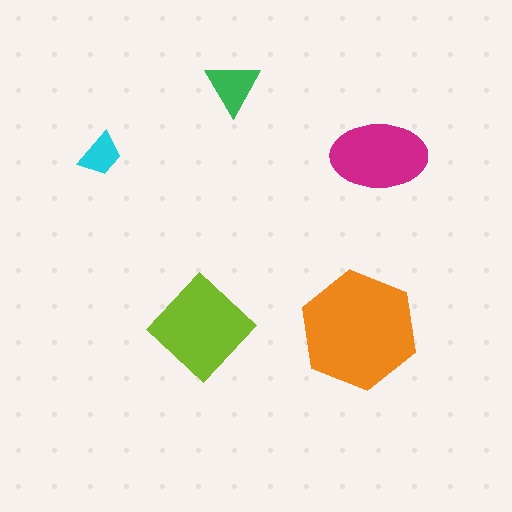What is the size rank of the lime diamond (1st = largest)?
2nd.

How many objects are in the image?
There are 5 objects in the image.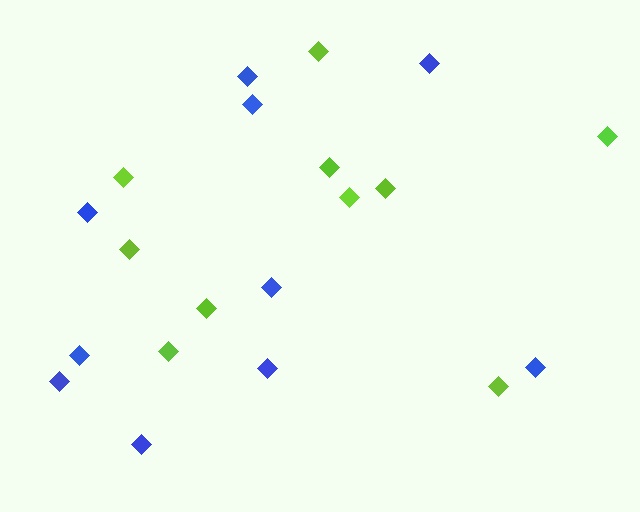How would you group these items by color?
There are 2 groups: one group of lime diamonds (10) and one group of blue diamonds (10).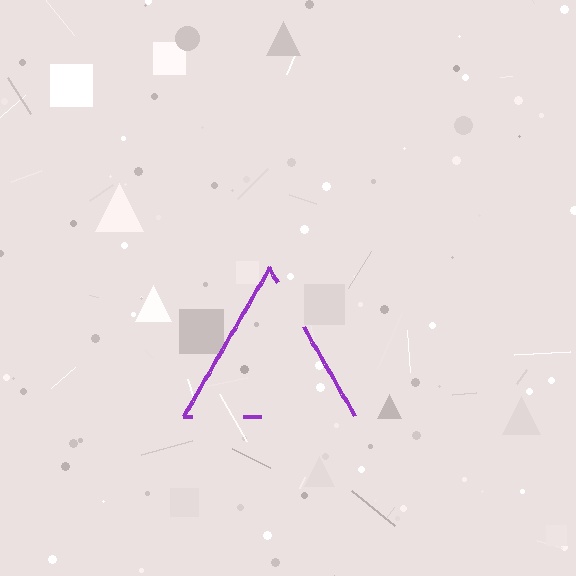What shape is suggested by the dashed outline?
The dashed outline suggests a triangle.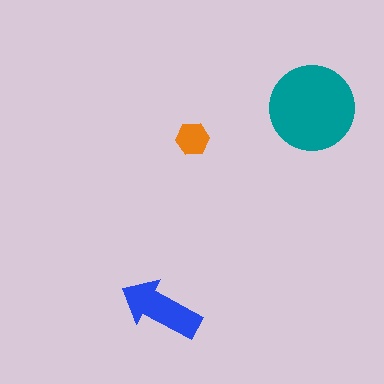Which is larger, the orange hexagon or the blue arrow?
The blue arrow.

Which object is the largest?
The teal circle.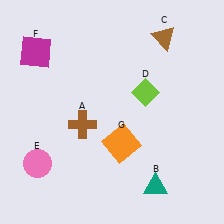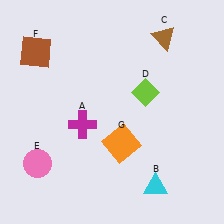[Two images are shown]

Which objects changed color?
A changed from brown to magenta. B changed from teal to cyan. F changed from magenta to brown.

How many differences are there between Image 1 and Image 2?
There are 3 differences between the two images.